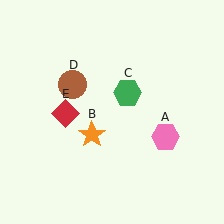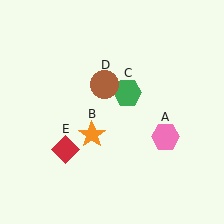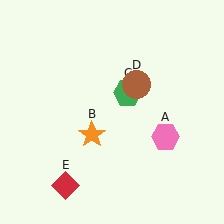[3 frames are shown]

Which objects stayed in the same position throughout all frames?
Pink hexagon (object A) and orange star (object B) and green hexagon (object C) remained stationary.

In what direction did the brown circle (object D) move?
The brown circle (object D) moved right.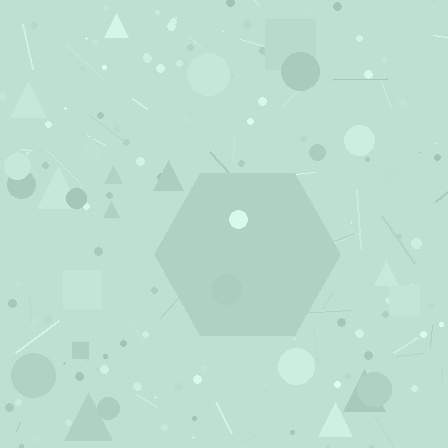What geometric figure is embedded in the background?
A hexagon is embedded in the background.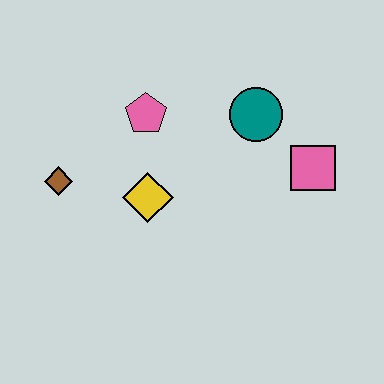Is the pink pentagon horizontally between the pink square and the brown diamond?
Yes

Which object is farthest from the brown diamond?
The pink square is farthest from the brown diamond.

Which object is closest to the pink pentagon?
The yellow diamond is closest to the pink pentagon.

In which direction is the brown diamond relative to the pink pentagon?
The brown diamond is to the left of the pink pentagon.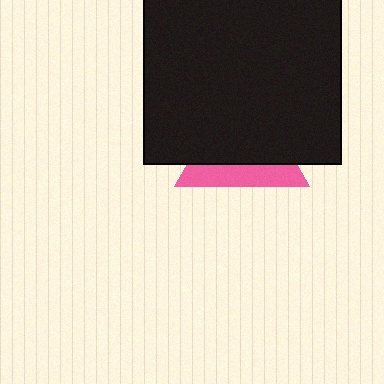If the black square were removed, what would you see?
You would see the complete pink triangle.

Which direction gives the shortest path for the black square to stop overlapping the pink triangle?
Moving up gives the shortest separation.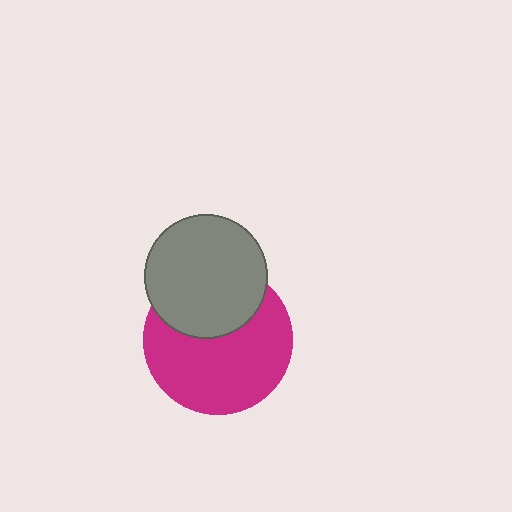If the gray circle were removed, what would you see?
You would see the complete magenta circle.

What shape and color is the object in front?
The object in front is a gray circle.